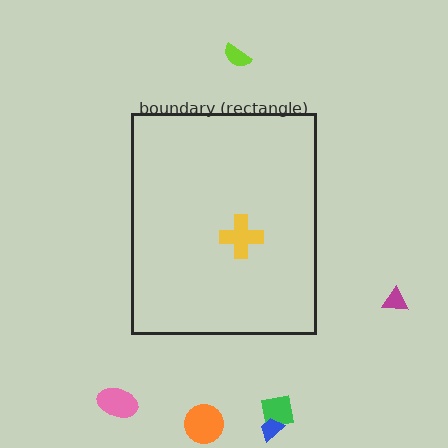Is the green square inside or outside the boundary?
Outside.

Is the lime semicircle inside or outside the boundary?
Outside.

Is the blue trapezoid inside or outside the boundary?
Outside.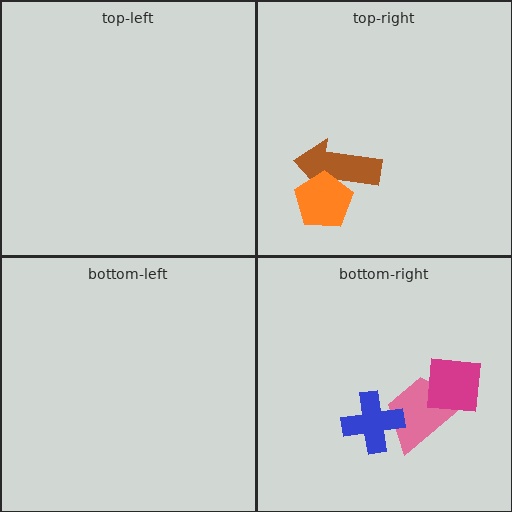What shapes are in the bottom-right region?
The pink trapezoid, the magenta square, the blue cross.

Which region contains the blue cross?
The bottom-right region.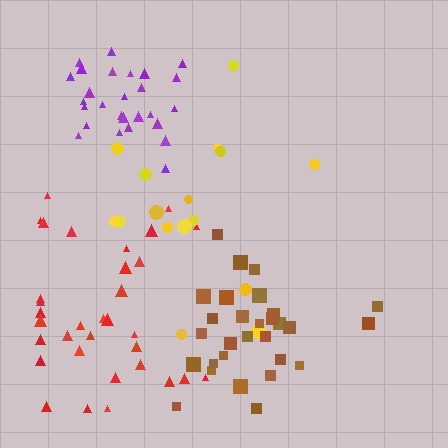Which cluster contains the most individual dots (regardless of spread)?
Red (34).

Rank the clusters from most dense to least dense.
purple, brown, red, yellow.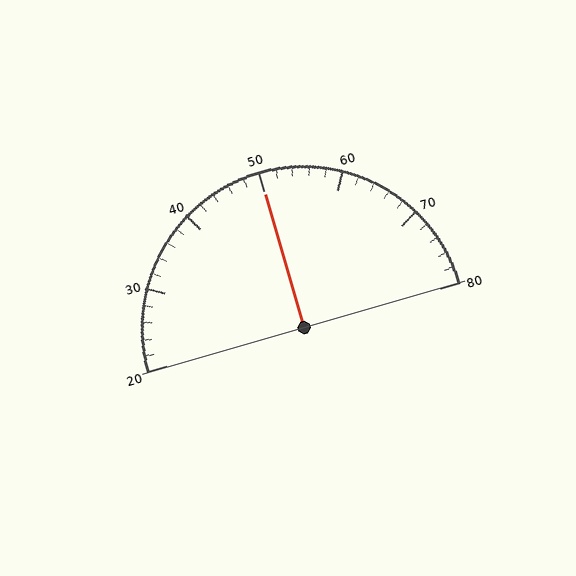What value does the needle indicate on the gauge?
The needle indicates approximately 50.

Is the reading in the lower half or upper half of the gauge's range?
The reading is in the upper half of the range (20 to 80).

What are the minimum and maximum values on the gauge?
The gauge ranges from 20 to 80.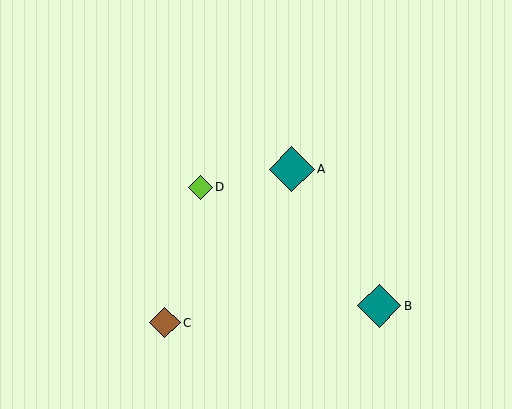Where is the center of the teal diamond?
The center of the teal diamond is at (379, 306).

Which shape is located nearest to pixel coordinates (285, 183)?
The teal diamond (labeled A) at (292, 169) is nearest to that location.